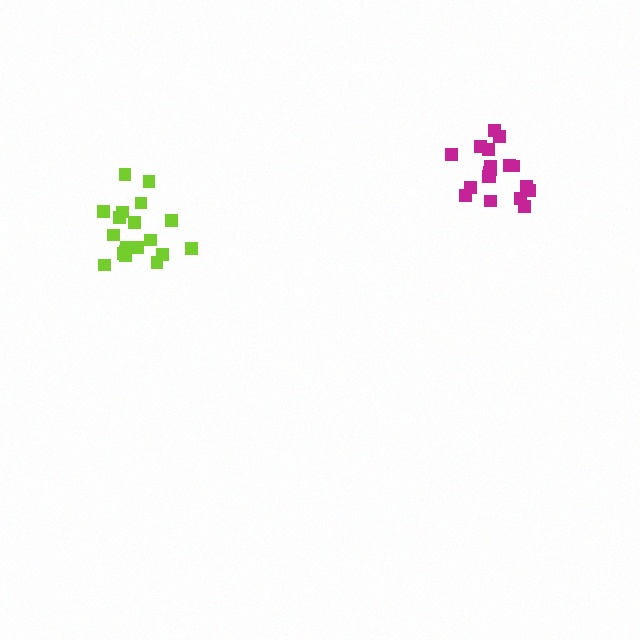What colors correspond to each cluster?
The clusters are colored: lime, magenta.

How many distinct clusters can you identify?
There are 2 distinct clusters.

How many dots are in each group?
Group 1: 19 dots, Group 2: 19 dots (38 total).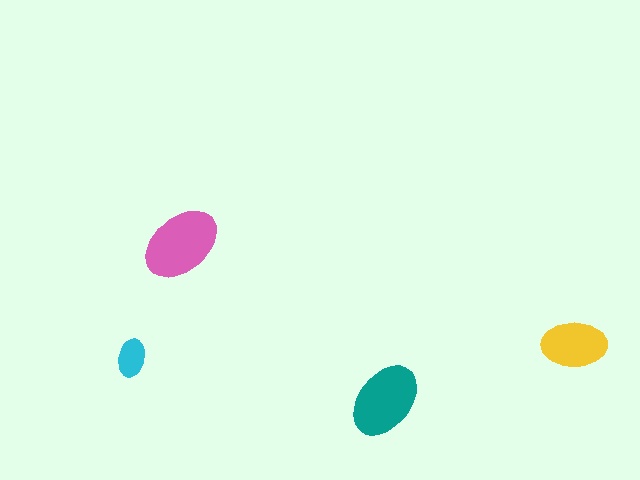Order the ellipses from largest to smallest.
the pink one, the teal one, the yellow one, the cyan one.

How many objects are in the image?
There are 4 objects in the image.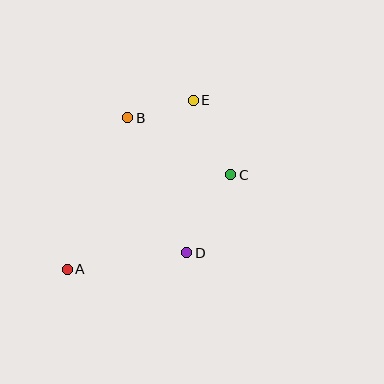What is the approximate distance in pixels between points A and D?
The distance between A and D is approximately 121 pixels.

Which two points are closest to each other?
Points B and E are closest to each other.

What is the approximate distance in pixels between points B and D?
The distance between B and D is approximately 147 pixels.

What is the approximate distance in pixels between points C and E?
The distance between C and E is approximately 84 pixels.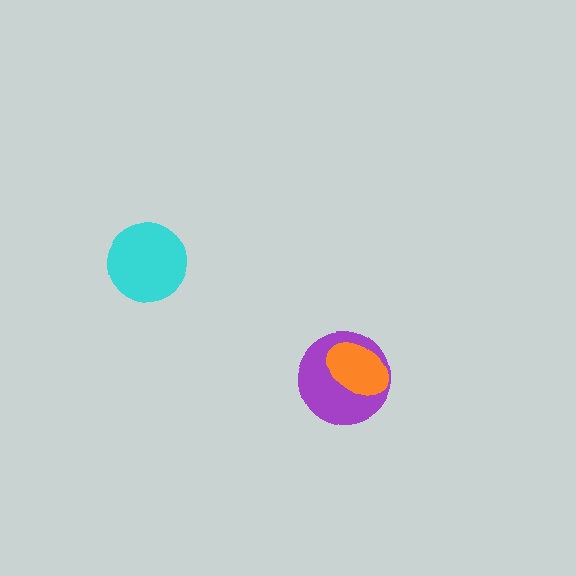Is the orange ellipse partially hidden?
No, no other shape covers it.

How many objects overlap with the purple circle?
1 object overlaps with the purple circle.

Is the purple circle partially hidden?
Yes, it is partially covered by another shape.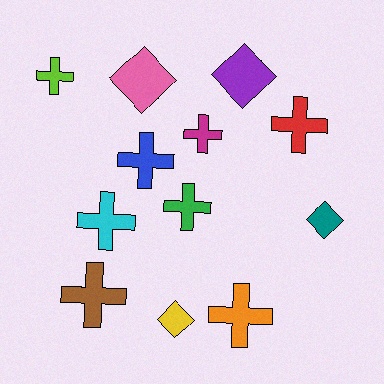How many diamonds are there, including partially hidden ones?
There are 4 diamonds.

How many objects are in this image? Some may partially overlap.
There are 12 objects.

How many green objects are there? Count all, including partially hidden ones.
There is 1 green object.